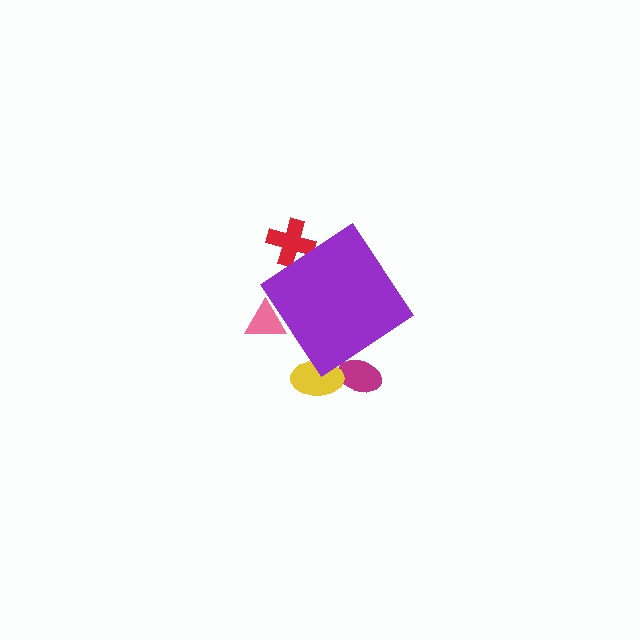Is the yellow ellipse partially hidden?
Yes, the yellow ellipse is partially hidden behind the purple diamond.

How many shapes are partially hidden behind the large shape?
4 shapes are partially hidden.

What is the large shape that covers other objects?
A purple diamond.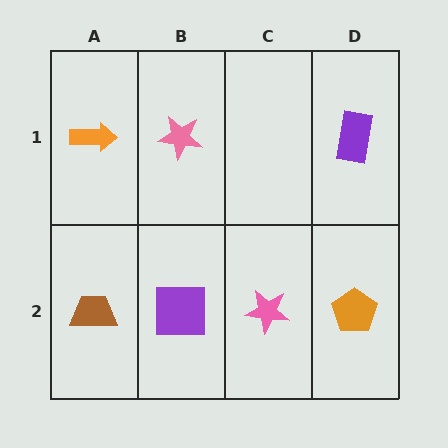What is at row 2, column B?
A purple square.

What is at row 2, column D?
An orange pentagon.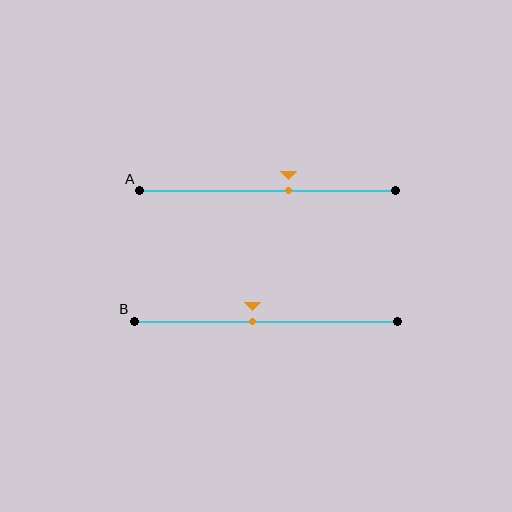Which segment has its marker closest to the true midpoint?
Segment B has its marker closest to the true midpoint.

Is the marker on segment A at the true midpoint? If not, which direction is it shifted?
No, the marker on segment A is shifted to the right by about 8% of the segment length.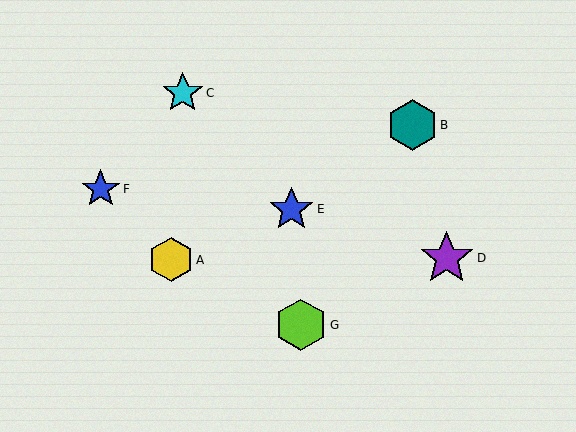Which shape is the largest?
The purple star (labeled D) is the largest.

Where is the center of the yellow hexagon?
The center of the yellow hexagon is at (171, 260).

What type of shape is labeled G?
Shape G is a lime hexagon.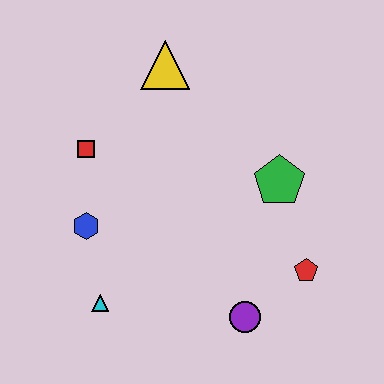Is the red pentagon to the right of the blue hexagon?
Yes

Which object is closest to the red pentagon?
The purple circle is closest to the red pentagon.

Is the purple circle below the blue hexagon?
Yes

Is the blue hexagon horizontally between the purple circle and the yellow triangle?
No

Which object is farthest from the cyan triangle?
The yellow triangle is farthest from the cyan triangle.